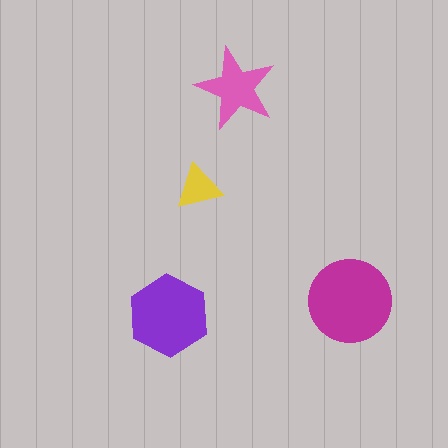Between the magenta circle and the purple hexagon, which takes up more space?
The magenta circle.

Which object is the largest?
The magenta circle.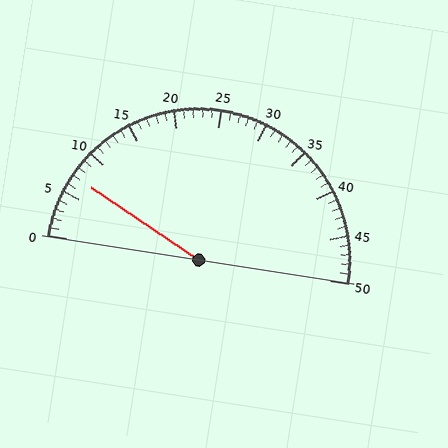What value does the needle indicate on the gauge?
The needle indicates approximately 7.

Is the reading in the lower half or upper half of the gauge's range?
The reading is in the lower half of the range (0 to 50).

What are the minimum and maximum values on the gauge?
The gauge ranges from 0 to 50.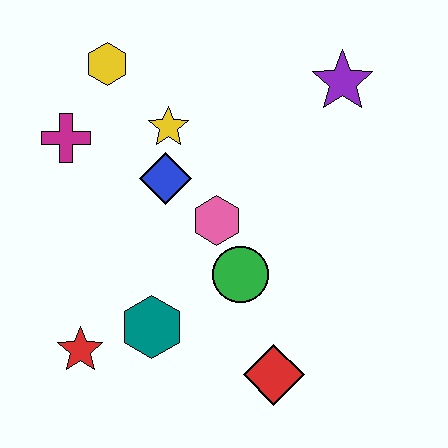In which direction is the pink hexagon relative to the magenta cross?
The pink hexagon is to the right of the magenta cross.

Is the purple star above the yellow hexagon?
No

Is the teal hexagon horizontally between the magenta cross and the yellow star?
Yes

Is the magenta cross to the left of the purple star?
Yes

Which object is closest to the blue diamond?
The yellow star is closest to the blue diamond.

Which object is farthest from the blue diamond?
The red diamond is farthest from the blue diamond.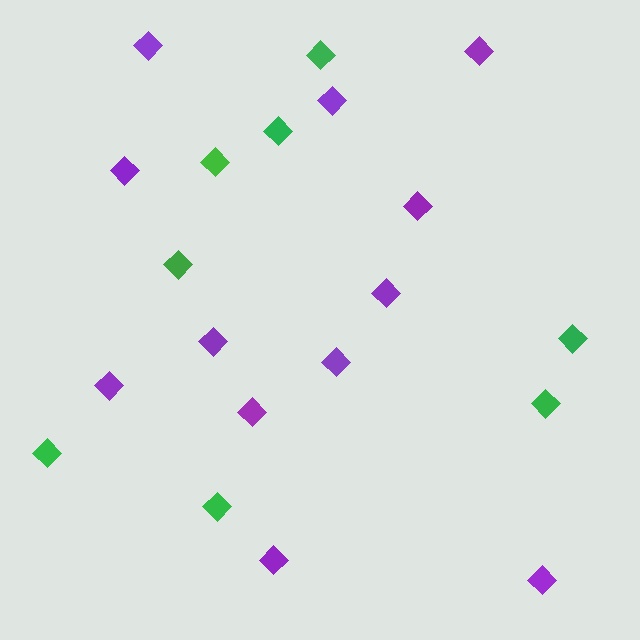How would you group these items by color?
There are 2 groups: one group of green diamonds (8) and one group of purple diamonds (12).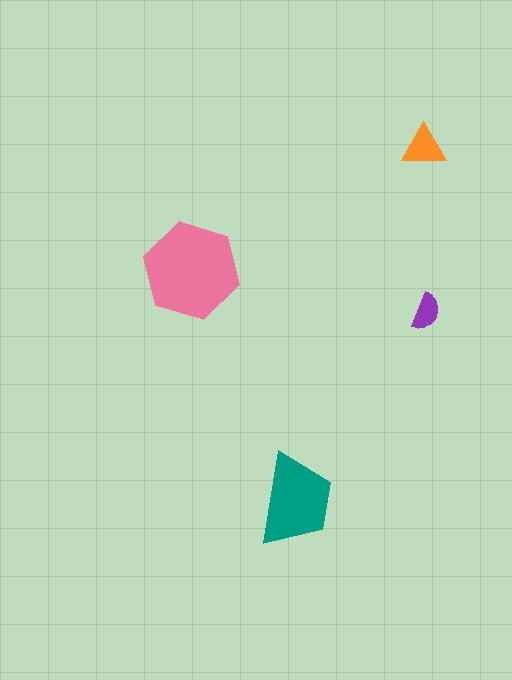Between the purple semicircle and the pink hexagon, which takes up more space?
The pink hexagon.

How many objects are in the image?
There are 4 objects in the image.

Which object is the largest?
The pink hexagon.